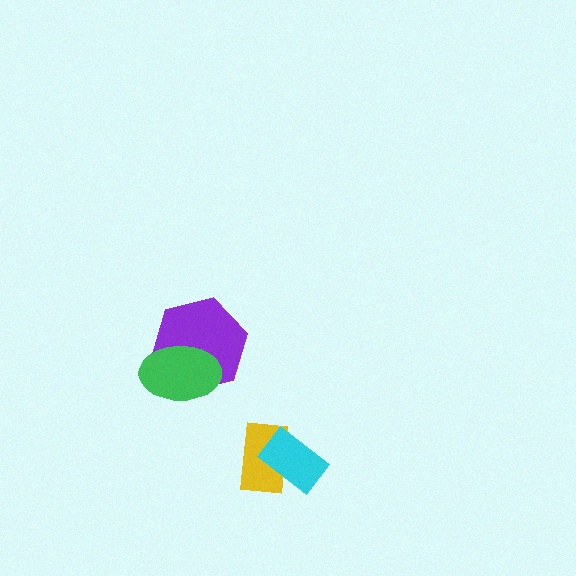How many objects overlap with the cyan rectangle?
1 object overlaps with the cyan rectangle.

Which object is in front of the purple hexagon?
The green ellipse is in front of the purple hexagon.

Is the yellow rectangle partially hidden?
Yes, it is partially covered by another shape.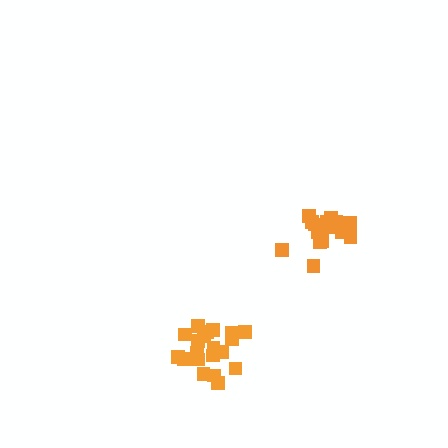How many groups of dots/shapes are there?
There are 2 groups.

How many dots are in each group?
Group 1: 18 dots, Group 2: 20 dots (38 total).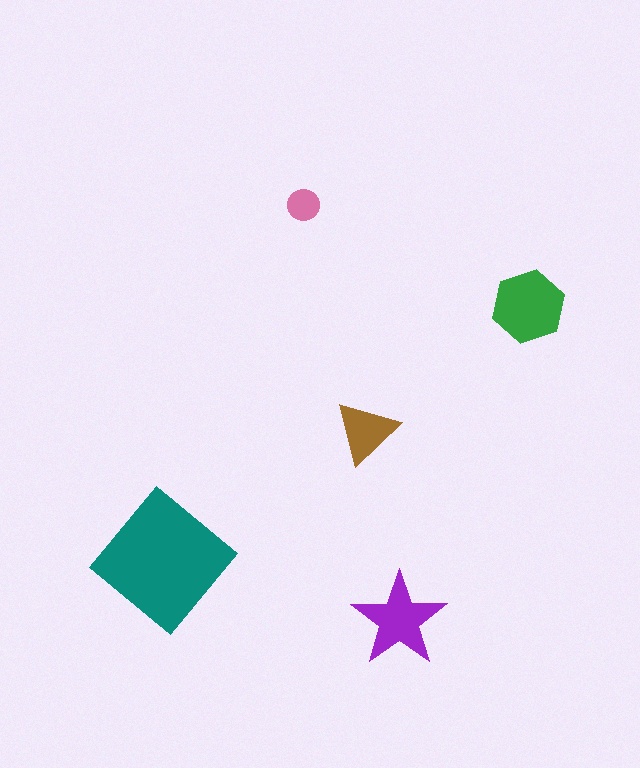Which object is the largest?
The teal diamond.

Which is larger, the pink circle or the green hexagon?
The green hexagon.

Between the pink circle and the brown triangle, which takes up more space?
The brown triangle.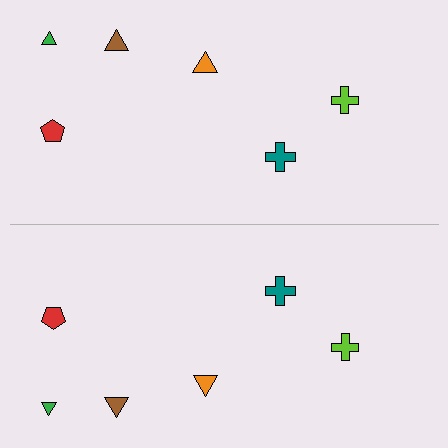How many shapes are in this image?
There are 12 shapes in this image.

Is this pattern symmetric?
Yes, this pattern has bilateral (reflection) symmetry.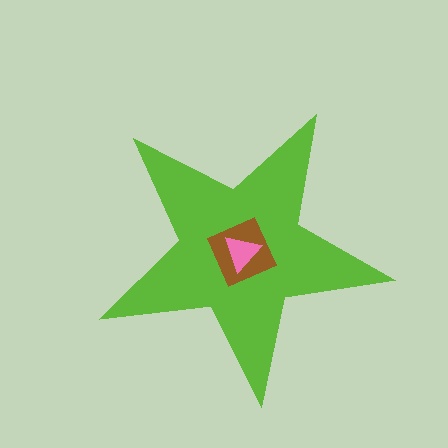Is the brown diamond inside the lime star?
Yes.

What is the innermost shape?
The pink triangle.